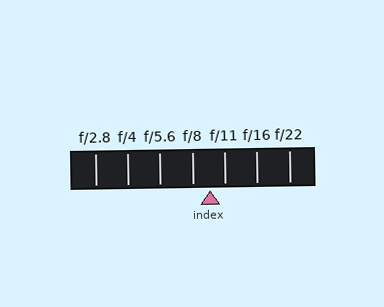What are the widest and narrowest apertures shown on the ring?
The widest aperture shown is f/2.8 and the narrowest is f/22.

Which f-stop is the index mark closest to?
The index mark is closest to f/11.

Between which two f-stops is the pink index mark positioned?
The index mark is between f/8 and f/11.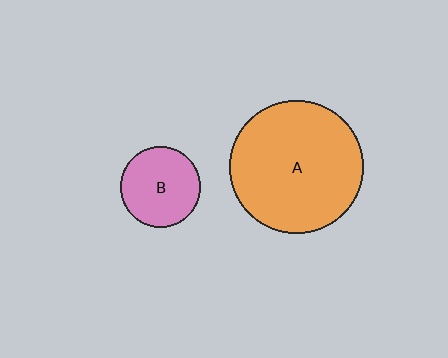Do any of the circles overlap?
No, none of the circles overlap.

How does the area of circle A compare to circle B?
Approximately 2.7 times.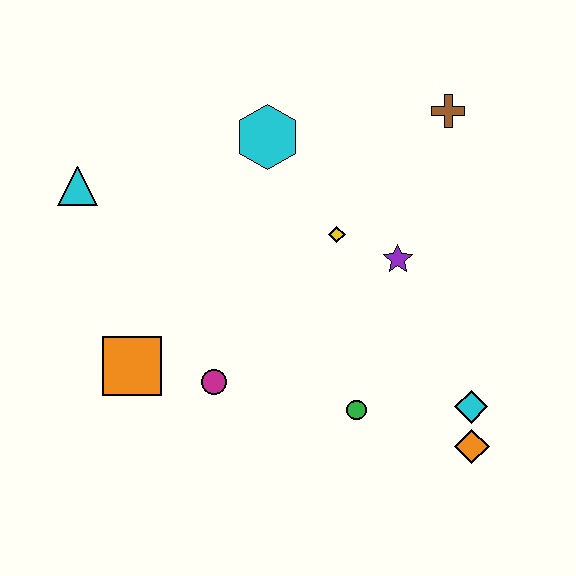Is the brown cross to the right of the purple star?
Yes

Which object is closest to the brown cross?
The purple star is closest to the brown cross.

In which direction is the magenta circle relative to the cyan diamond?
The magenta circle is to the left of the cyan diamond.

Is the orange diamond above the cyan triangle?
No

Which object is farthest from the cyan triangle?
The orange diamond is farthest from the cyan triangle.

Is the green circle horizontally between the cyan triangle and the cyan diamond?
Yes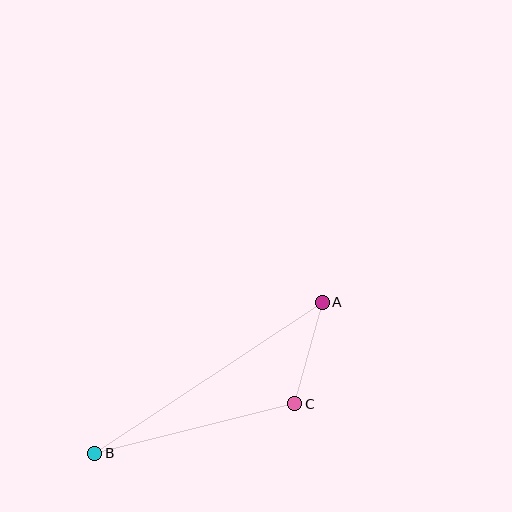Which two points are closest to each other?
Points A and C are closest to each other.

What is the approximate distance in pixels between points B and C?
The distance between B and C is approximately 206 pixels.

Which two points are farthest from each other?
Points A and B are farthest from each other.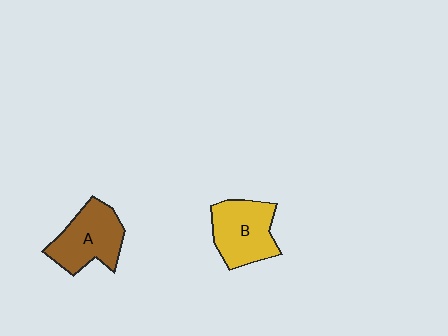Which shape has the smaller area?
Shape B (yellow).